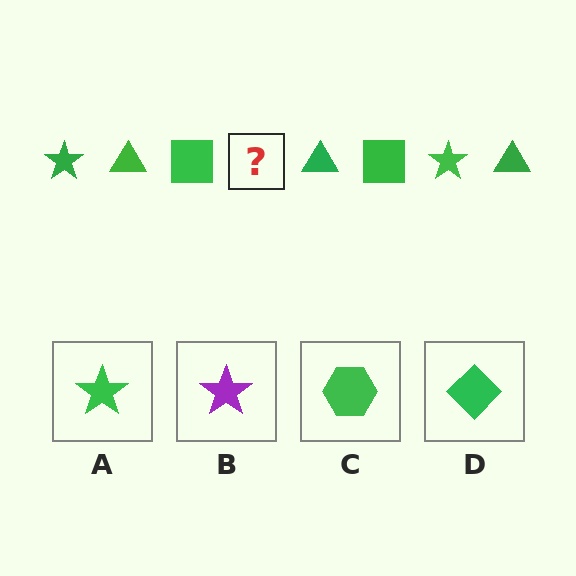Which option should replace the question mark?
Option A.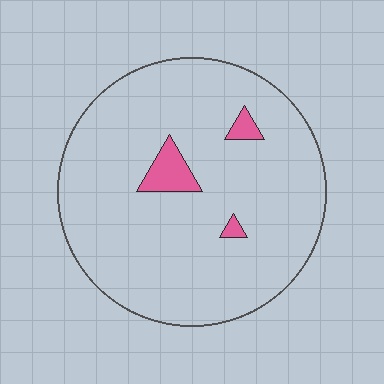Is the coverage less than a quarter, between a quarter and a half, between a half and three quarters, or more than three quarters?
Less than a quarter.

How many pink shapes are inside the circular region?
3.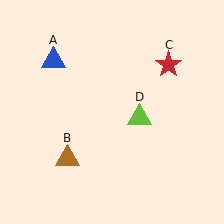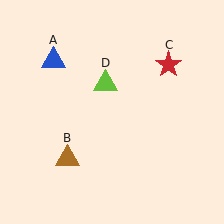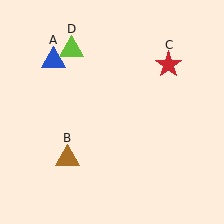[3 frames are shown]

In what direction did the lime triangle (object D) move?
The lime triangle (object D) moved up and to the left.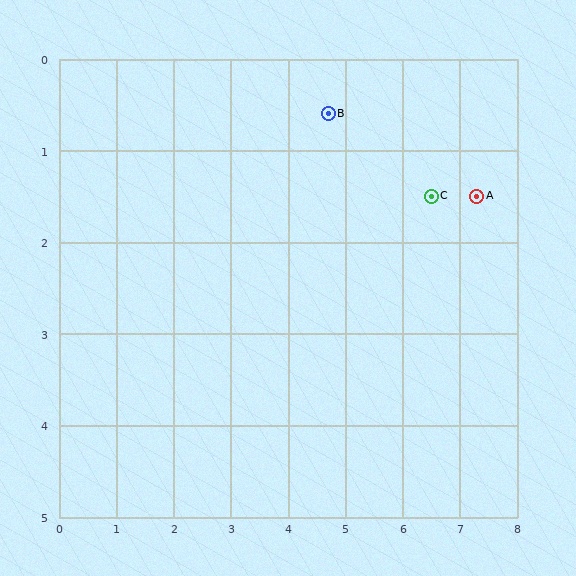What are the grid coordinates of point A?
Point A is at approximately (7.3, 1.5).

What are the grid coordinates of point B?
Point B is at approximately (4.7, 0.6).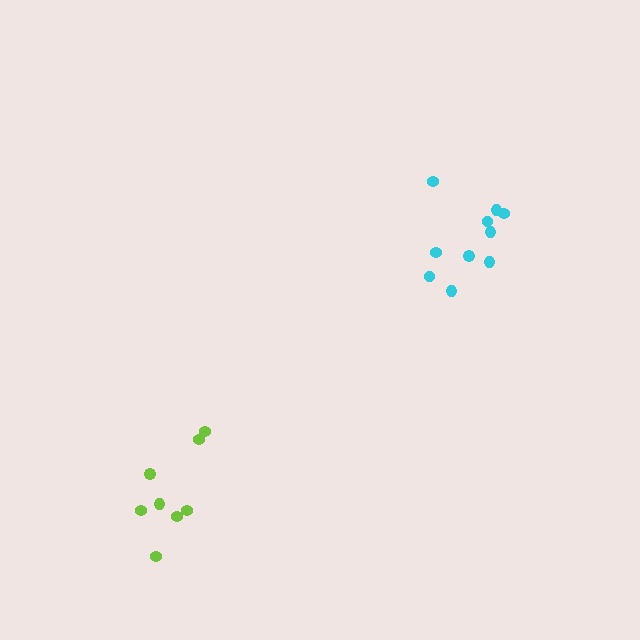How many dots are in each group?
Group 1: 10 dots, Group 2: 8 dots (18 total).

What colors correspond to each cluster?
The clusters are colored: cyan, lime.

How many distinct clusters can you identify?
There are 2 distinct clusters.